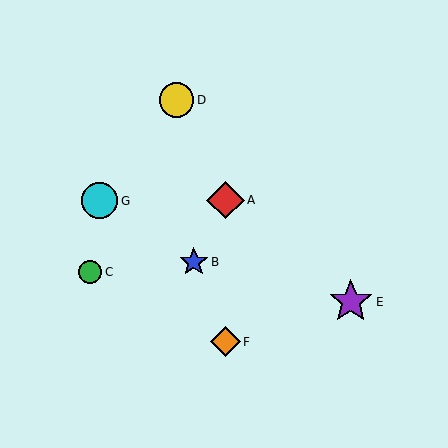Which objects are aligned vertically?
Objects A, F are aligned vertically.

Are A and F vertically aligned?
Yes, both are at x≈226.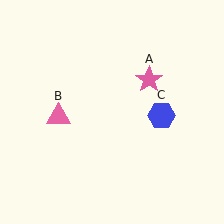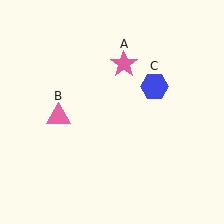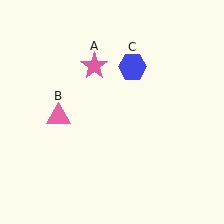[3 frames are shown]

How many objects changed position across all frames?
2 objects changed position: pink star (object A), blue hexagon (object C).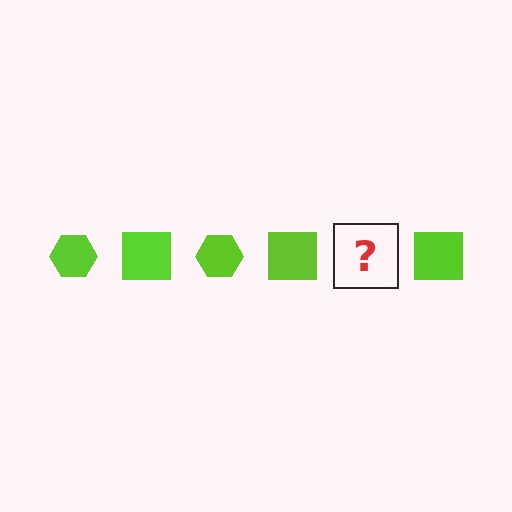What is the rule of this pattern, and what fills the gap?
The rule is that the pattern cycles through hexagon, square shapes in lime. The gap should be filled with a lime hexagon.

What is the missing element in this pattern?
The missing element is a lime hexagon.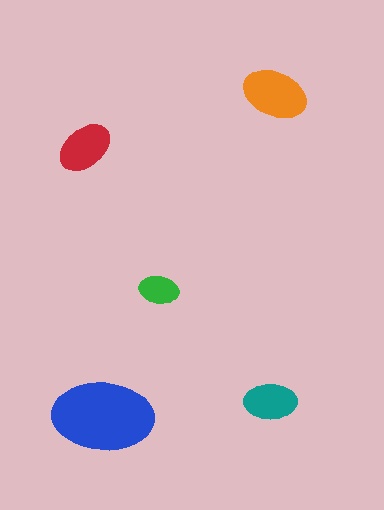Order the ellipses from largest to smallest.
the blue one, the orange one, the red one, the teal one, the green one.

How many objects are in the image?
There are 5 objects in the image.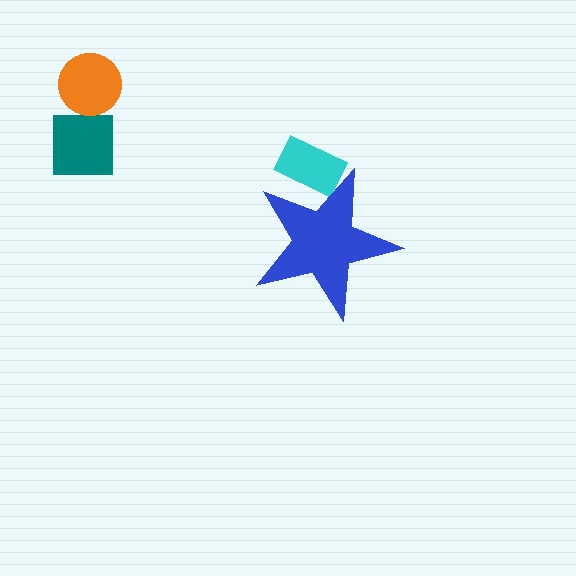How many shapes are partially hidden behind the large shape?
1 shape is partially hidden.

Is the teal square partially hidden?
No, the teal square is fully visible.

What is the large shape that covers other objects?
A blue star.